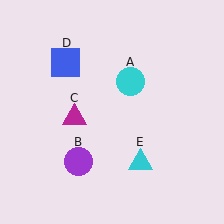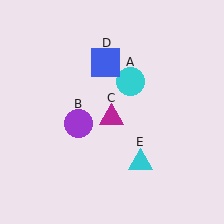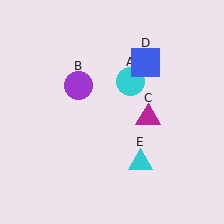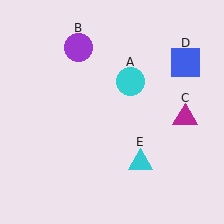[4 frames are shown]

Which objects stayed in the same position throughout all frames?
Cyan circle (object A) and cyan triangle (object E) remained stationary.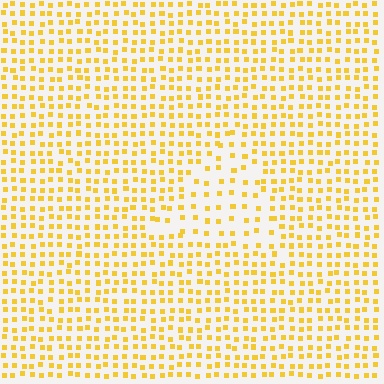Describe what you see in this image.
The image contains small yellow elements arranged at two different densities. A triangle-shaped region is visible where the elements are less densely packed than the surrounding area.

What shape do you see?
I see a triangle.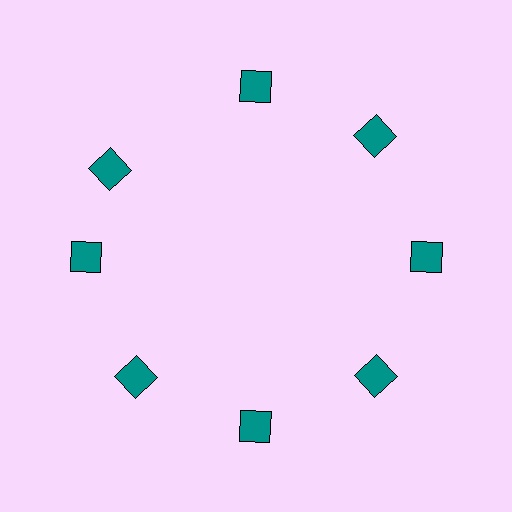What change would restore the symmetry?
The symmetry would be restored by rotating it back into even spacing with its neighbors so that all 8 squares sit at equal angles and equal distance from the center.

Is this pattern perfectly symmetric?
No. The 8 teal squares are arranged in a ring, but one element near the 10 o'clock position is rotated out of alignment along the ring, breaking the 8-fold rotational symmetry.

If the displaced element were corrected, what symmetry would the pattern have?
It would have 8-fold rotational symmetry — the pattern would map onto itself every 45 degrees.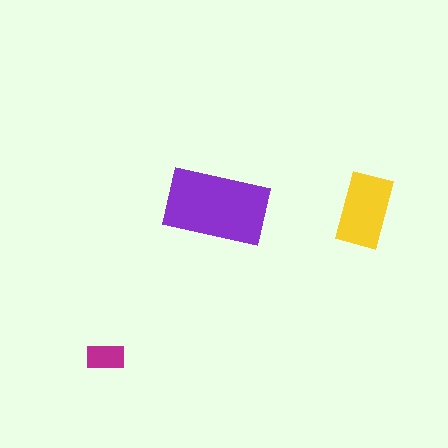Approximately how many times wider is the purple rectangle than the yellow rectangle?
About 1.5 times wider.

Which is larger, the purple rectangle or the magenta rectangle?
The purple one.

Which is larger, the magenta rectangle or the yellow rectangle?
The yellow one.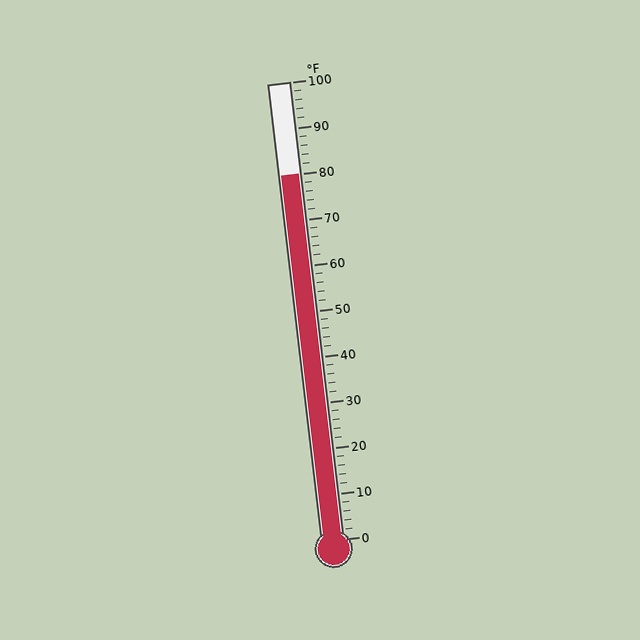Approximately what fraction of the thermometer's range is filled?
The thermometer is filled to approximately 80% of its range.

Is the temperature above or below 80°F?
The temperature is at 80°F.